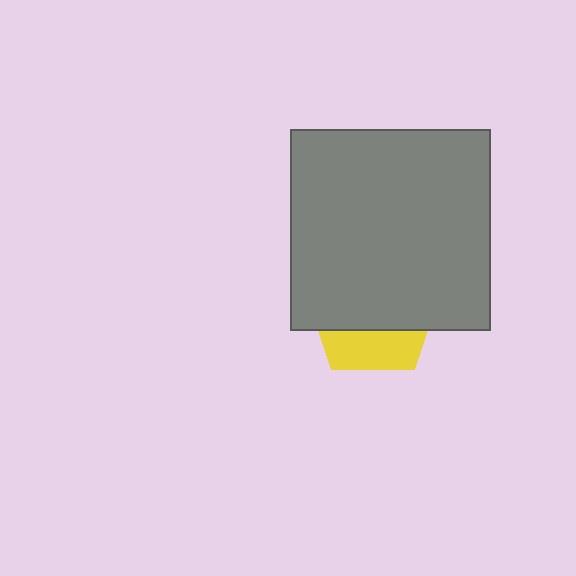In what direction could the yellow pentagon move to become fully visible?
The yellow pentagon could move down. That would shift it out from behind the gray square entirely.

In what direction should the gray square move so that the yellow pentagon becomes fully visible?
The gray square should move up. That is the shortest direction to clear the overlap and leave the yellow pentagon fully visible.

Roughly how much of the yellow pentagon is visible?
A small part of it is visible (roughly 30%).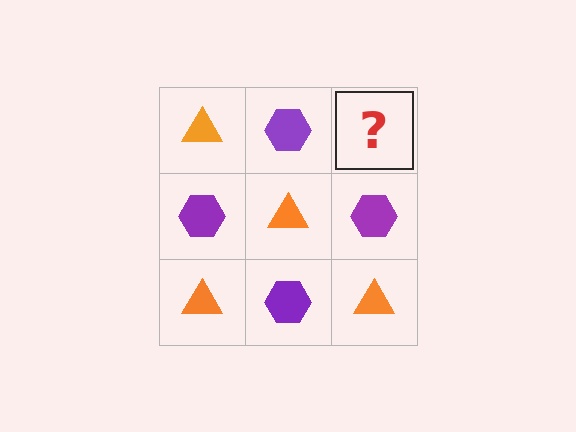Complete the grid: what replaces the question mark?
The question mark should be replaced with an orange triangle.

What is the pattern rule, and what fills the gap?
The rule is that it alternates orange triangle and purple hexagon in a checkerboard pattern. The gap should be filled with an orange triangle.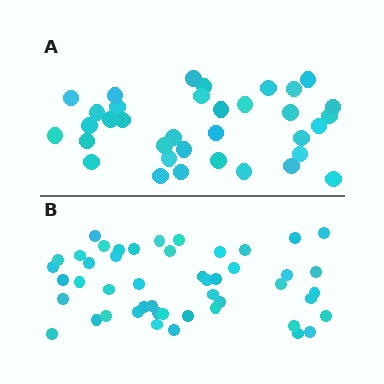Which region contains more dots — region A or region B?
Region B (the bottom region) has more dots.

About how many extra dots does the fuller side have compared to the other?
Region B has approximately 15 more dots than region A.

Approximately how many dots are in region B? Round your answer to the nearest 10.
About 50 dots. (The exact count is 48, which rounds to 50.)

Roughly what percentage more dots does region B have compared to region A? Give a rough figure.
About 35% more.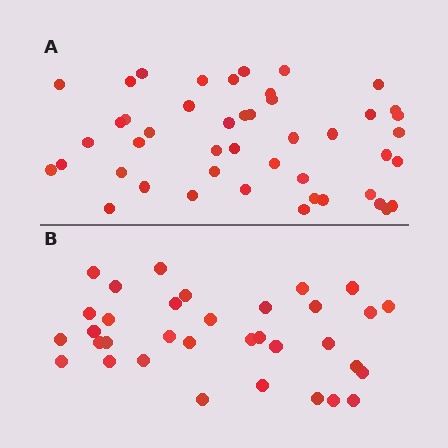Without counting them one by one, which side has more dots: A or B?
Region A (the top region) has more dots.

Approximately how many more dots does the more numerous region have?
Region A has roughly 12 or so more dots than region B.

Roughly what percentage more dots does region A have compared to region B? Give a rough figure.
About 35% more.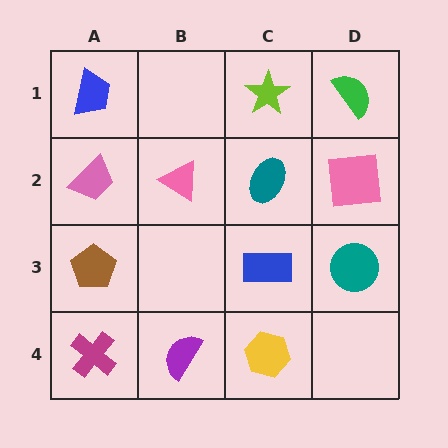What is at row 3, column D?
A teal circle.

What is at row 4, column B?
A purple semicircle.